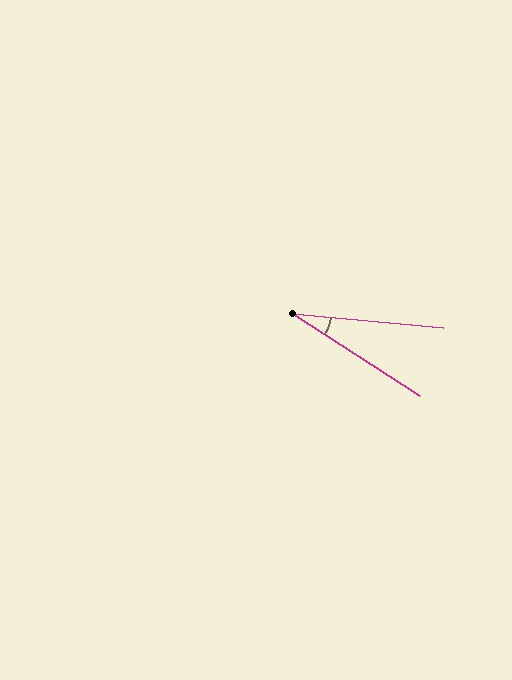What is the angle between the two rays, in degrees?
Approximately 28 degrees.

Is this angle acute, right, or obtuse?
It is acute.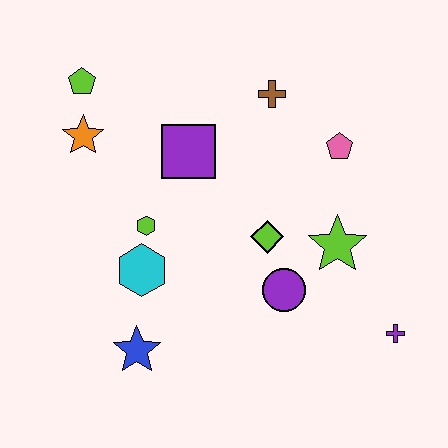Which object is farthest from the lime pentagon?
The purple cross is farthest from the lime pentagon.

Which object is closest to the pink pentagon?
The brown cross is closest to the pink pentagon.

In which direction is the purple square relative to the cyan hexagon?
The purple square is above the cyan hexagon.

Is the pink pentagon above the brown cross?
No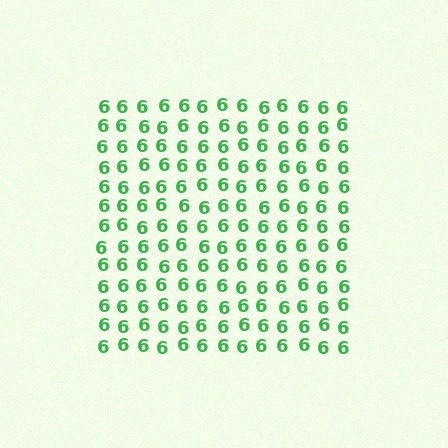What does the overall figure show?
The overall figure shows a square.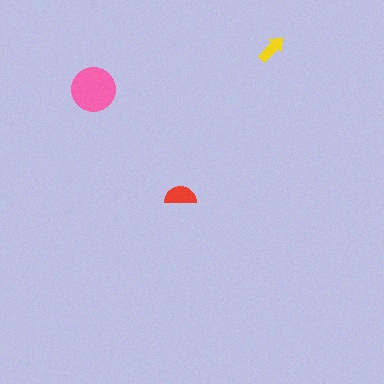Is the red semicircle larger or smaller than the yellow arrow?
Larger.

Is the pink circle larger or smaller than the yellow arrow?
Larger.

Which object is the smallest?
The yellow arrow.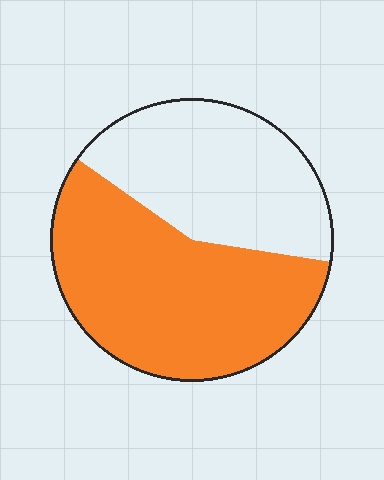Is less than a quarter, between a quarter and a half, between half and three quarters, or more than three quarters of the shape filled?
Between half and three quarters.